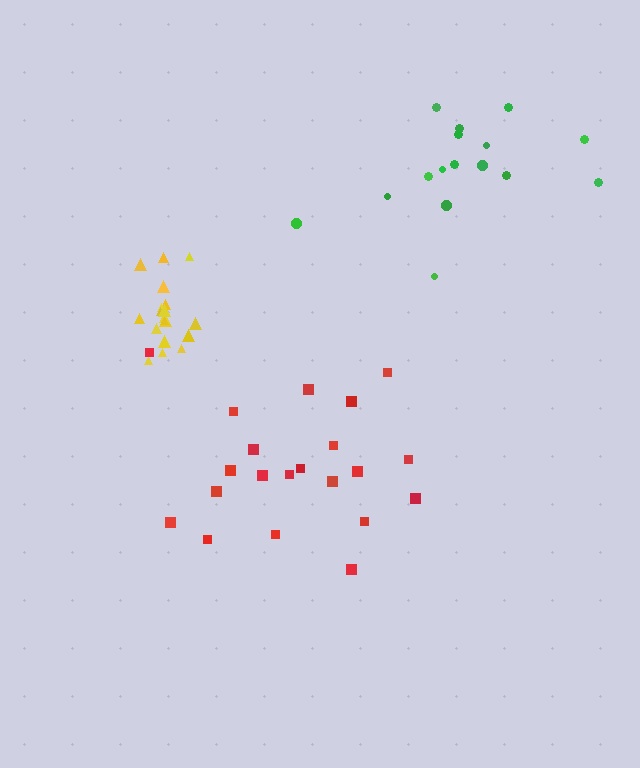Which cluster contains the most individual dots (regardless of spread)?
Red (21).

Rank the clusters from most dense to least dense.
yellow, red, green.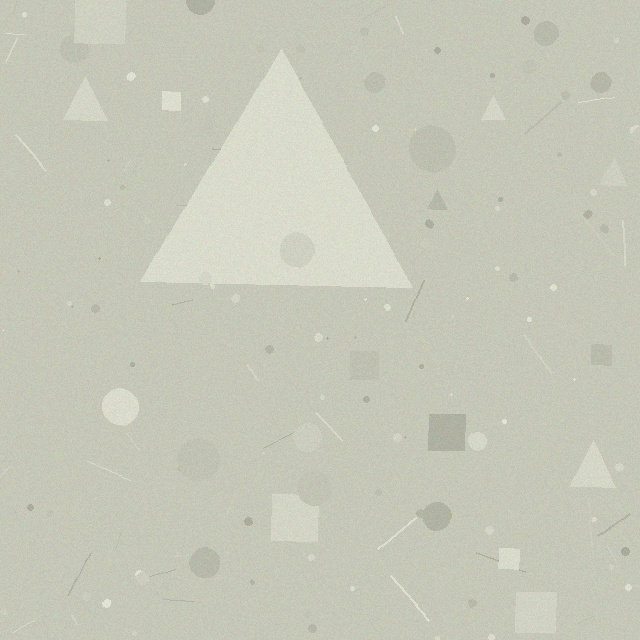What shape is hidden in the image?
A triangle is hidden in the image.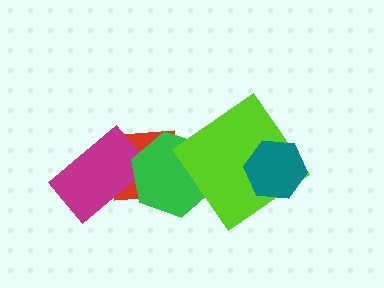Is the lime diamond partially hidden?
Yes, it is partially covered by another shape.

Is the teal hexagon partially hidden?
No, no other shape covers it.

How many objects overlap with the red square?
2 objects overlap with the red square.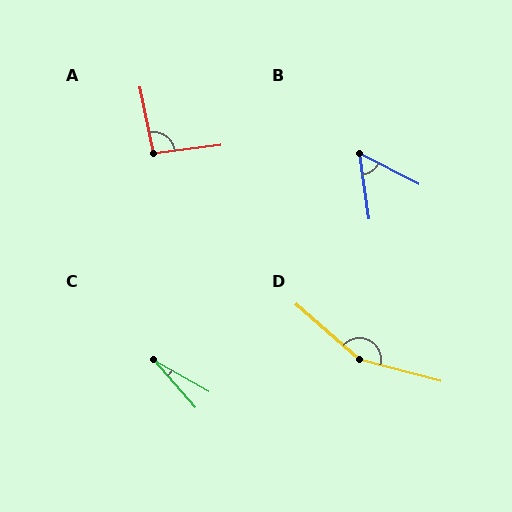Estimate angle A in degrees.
Approximately 94 degrees.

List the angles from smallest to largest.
C (20°), B (54°), A (94°), D (154°).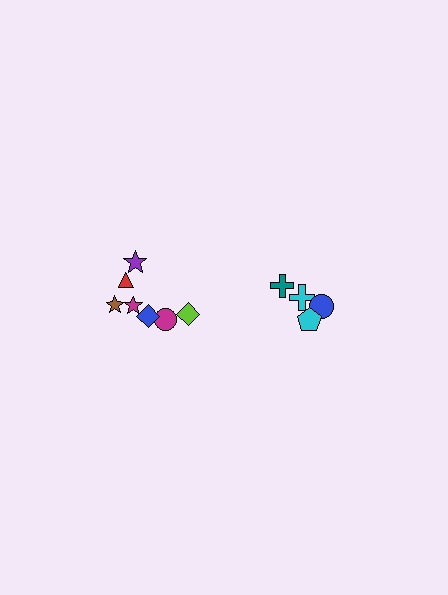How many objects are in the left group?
There are 7 objects.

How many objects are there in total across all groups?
There are 11 objects.